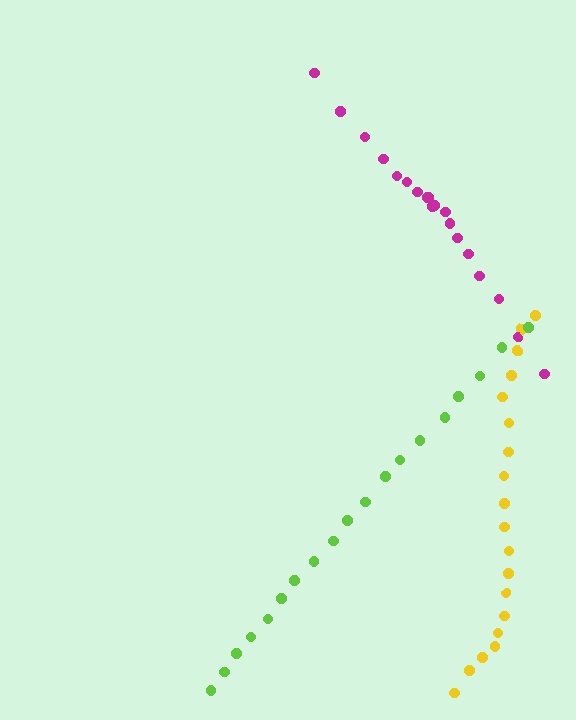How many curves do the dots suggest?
There are 3 distinct paths.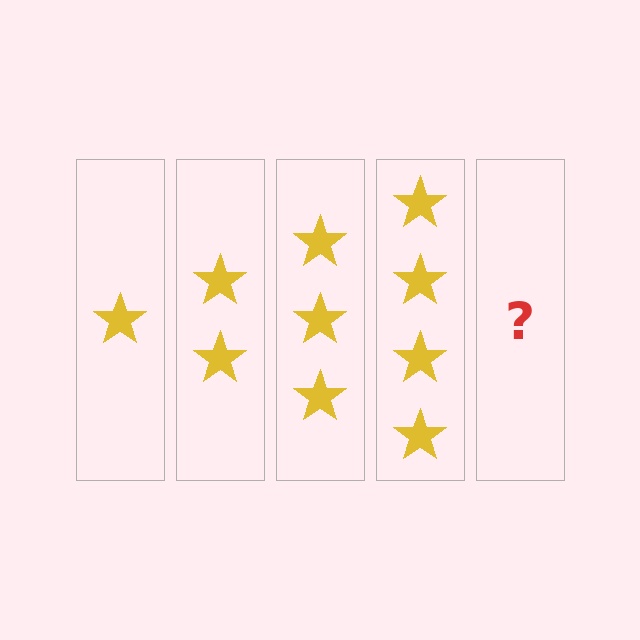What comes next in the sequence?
The next element should be 5 stars.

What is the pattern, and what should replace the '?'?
The pattern is that each step adds one more star. The '?' should be 5 stars.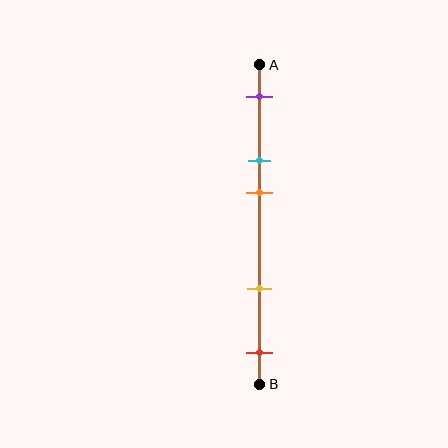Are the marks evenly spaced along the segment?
No, the marks are not evenly spaced.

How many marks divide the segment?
There are 5 marks dividing the segment.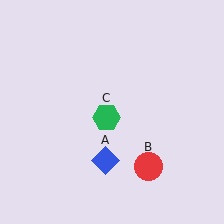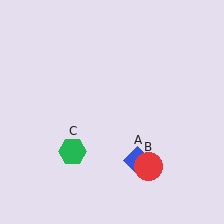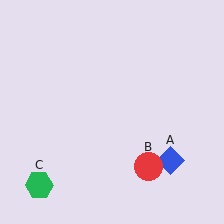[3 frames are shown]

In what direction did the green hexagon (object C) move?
The green hexagon (object C) moved down and to the left.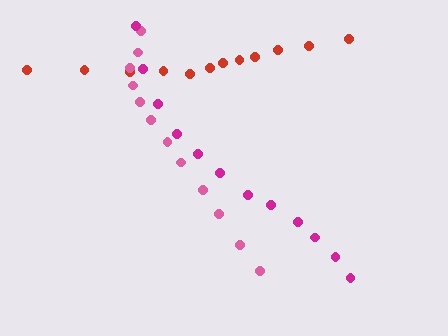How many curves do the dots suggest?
There are 3 distinct paths.